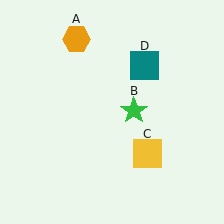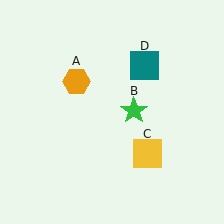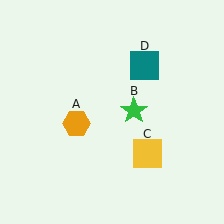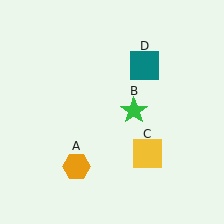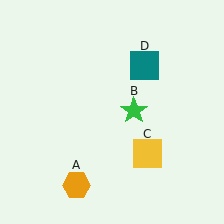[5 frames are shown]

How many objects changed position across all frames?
1 object changed position: orange hexagon (object A).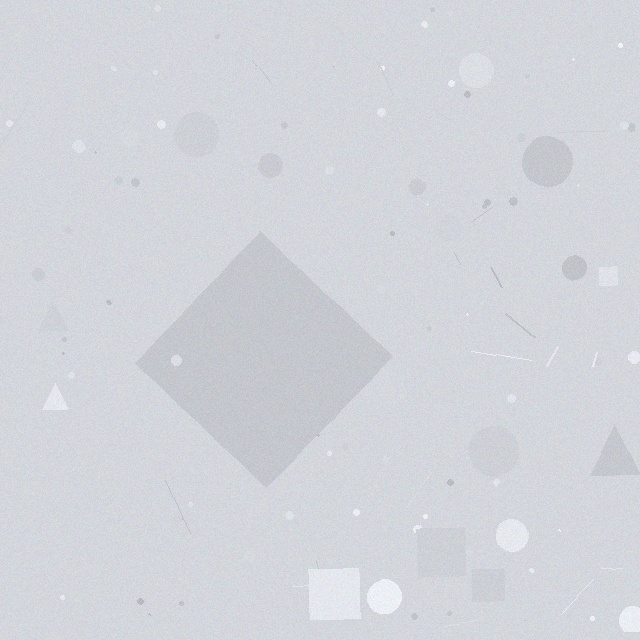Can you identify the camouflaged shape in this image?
The camouflaged shape is a diamond.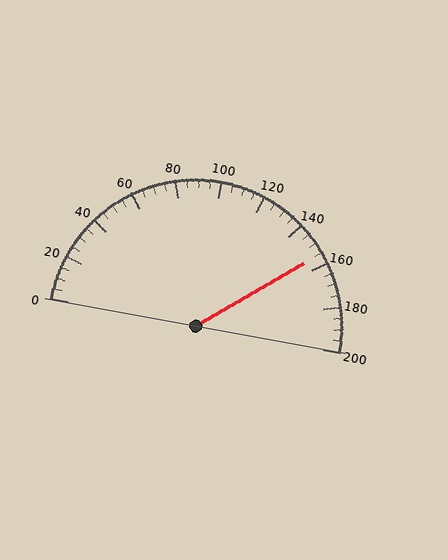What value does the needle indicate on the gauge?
The needle indicates approximately 155.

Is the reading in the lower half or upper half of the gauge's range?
The reading is in the upper half of the range (0 to 200).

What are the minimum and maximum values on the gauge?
The gauge ranges from 0 to 200.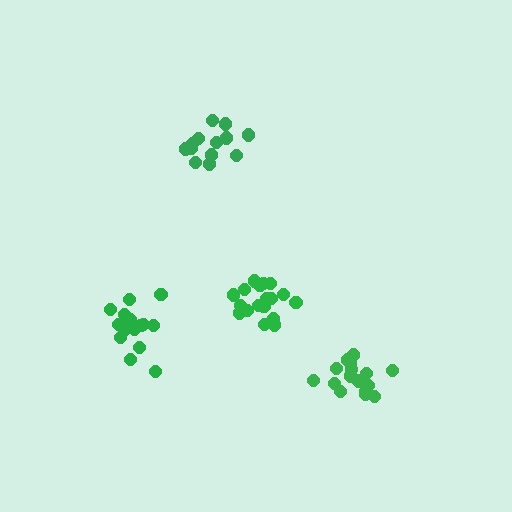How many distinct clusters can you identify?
There are 4 distinct clusters.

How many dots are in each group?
Group 1: 14 dots, Group 2: 18 dots, Group 3: 16 dots, Group 4: 16 dots (64 total).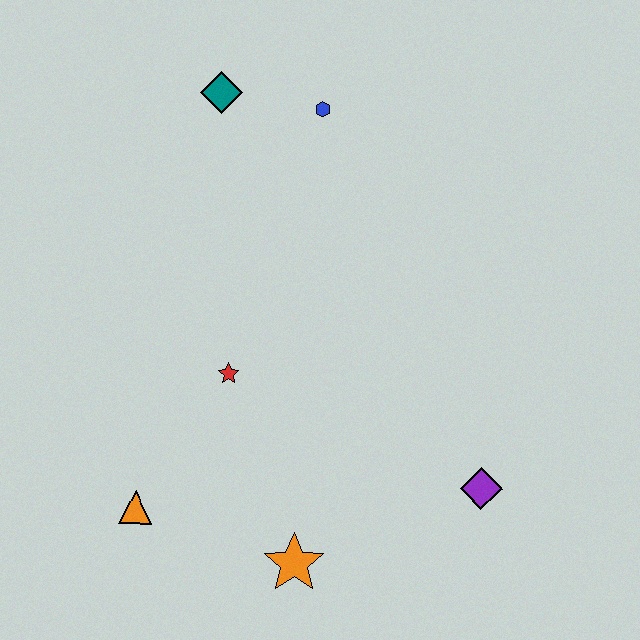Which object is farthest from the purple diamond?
The teal diamond is farthest from the purple diamond.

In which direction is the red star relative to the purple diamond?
The red star is to the left of the purple diamond.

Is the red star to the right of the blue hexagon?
No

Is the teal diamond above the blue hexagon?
Yes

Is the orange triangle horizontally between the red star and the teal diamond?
No